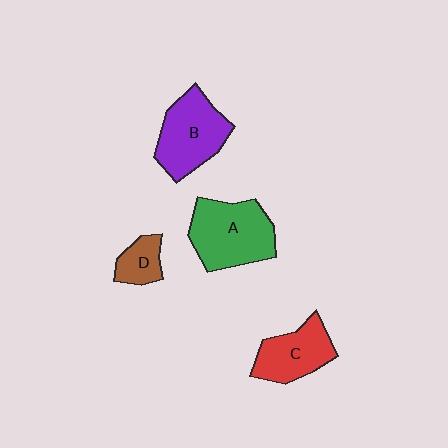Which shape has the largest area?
Shape A (green).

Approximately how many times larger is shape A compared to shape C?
Approximately 1.4 times.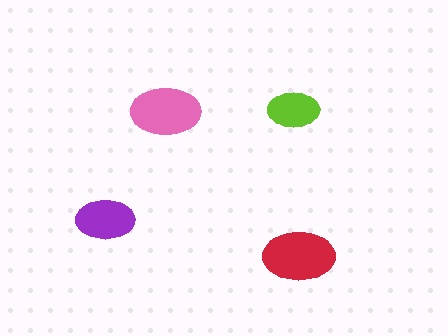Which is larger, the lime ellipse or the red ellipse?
The red one.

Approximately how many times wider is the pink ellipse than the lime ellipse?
About 1.5 times wider.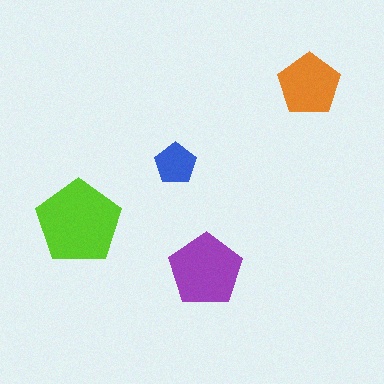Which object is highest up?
The orange pentagon is topmost.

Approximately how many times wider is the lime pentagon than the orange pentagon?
About 1.5 times wider.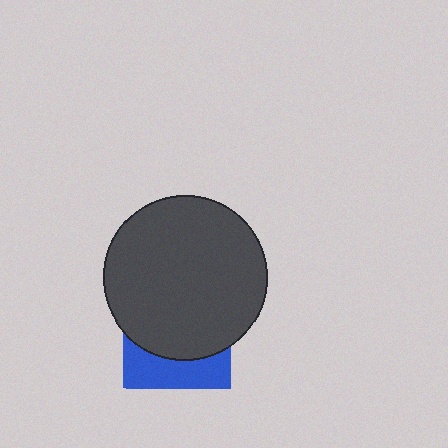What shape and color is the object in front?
The object in front is a dark gray circle.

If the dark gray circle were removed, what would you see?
You would see the complete blue square.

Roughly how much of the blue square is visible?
A small part of it is visible (roughly 33%).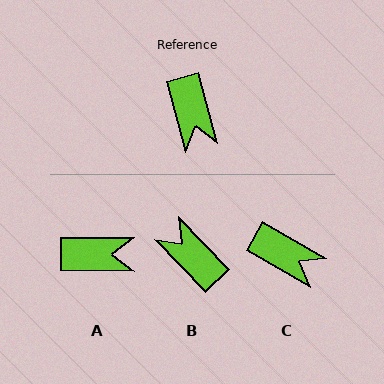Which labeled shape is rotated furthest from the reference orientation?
B, about 151 degrees away.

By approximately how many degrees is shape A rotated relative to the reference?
Approximately 75 degrees counter-clockwise.